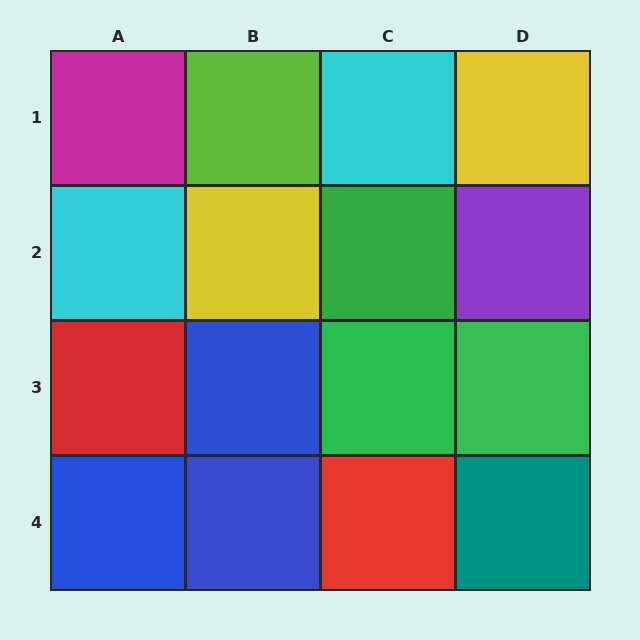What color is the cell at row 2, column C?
Green.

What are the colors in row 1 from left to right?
Magenta, lime, cyan, yellow.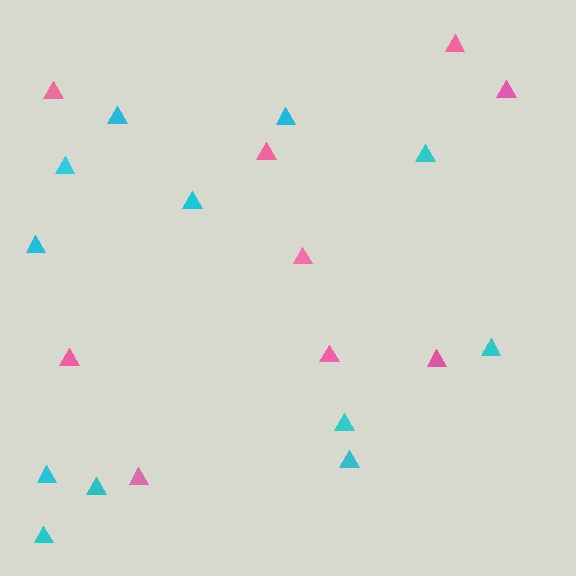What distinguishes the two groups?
There are 2 groups: one group of cyan triangles (12) and one group of pink triangles (9).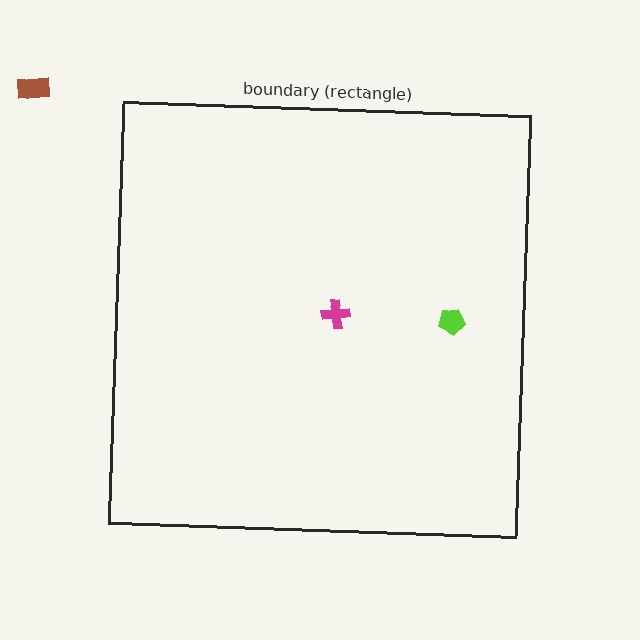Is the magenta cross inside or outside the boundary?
Inside.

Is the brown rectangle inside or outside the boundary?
Outside.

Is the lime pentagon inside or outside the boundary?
Inside.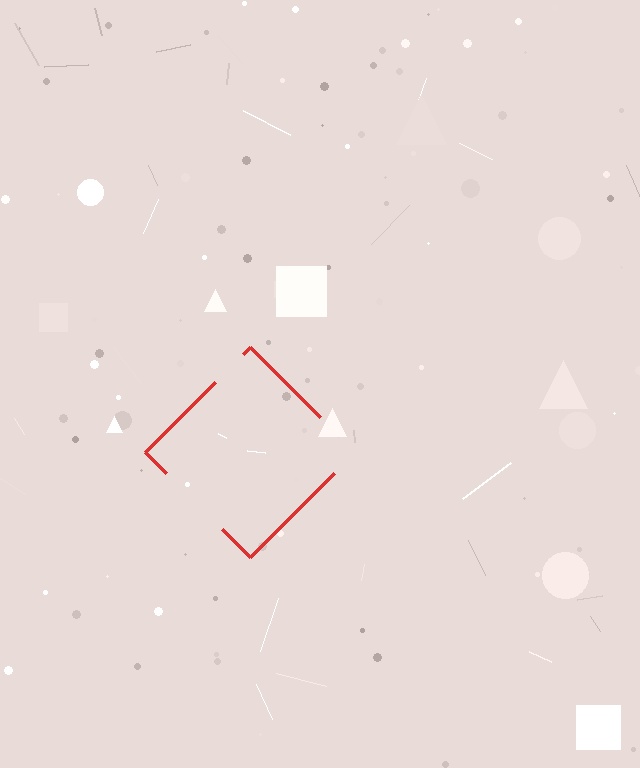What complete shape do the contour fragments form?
The contour fragments form a diamond.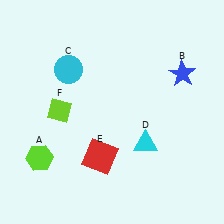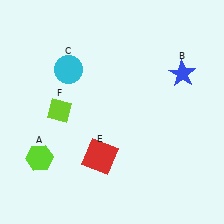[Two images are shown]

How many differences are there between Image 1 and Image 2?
There is 1 difference between the two images.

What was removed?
The cyan triangle (D) was removed in Image 2.